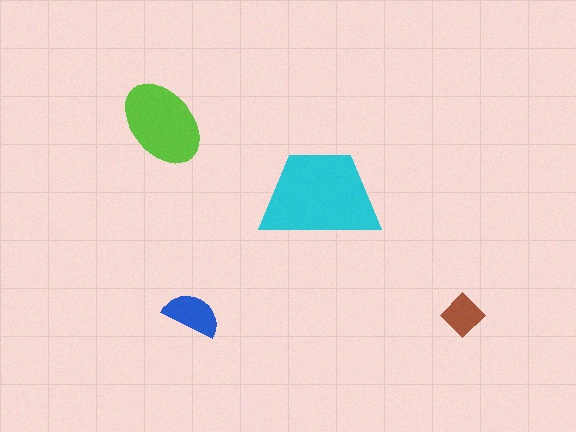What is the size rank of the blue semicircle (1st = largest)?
3rd.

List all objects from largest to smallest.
The cyan trapezoid, the lime ellipse, the blue semicircle, the brown diamond.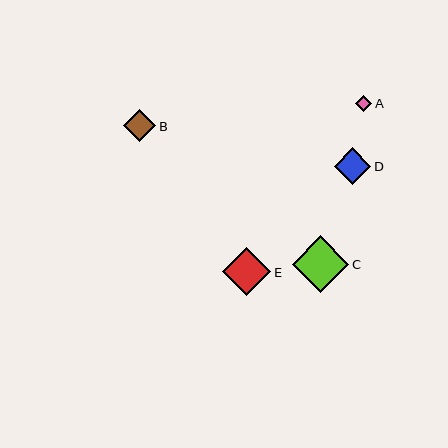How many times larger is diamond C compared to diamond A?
Diamond C is approximately 3.4 times the size of diamond A.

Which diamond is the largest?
Diamond C is the largest with a size of approximately 56 pixels.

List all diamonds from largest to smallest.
From largest to smallest: C, E, D, B, A.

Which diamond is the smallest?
Diamond A is the smallest with a size of approximately 17 pixels.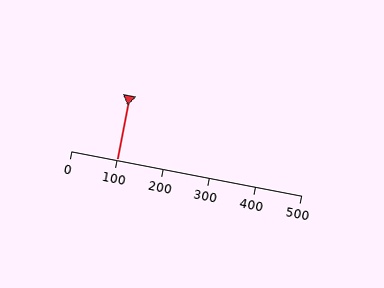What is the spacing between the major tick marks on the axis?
The major ticks are spaced 100 apart.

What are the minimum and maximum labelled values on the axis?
The axis runs from 0 to 500.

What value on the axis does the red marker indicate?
The marker indicates approximately 100.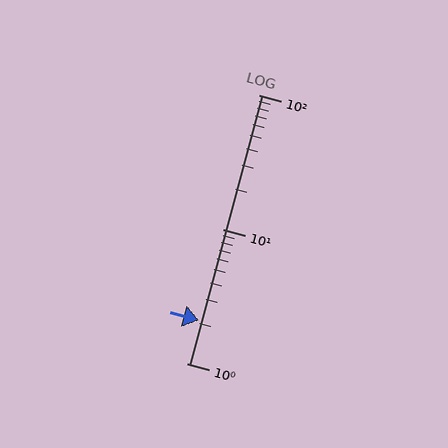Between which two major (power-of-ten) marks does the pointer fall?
The pointer is between 1 and 10.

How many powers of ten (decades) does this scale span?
The scale spans 2 decades, from 1 to 100.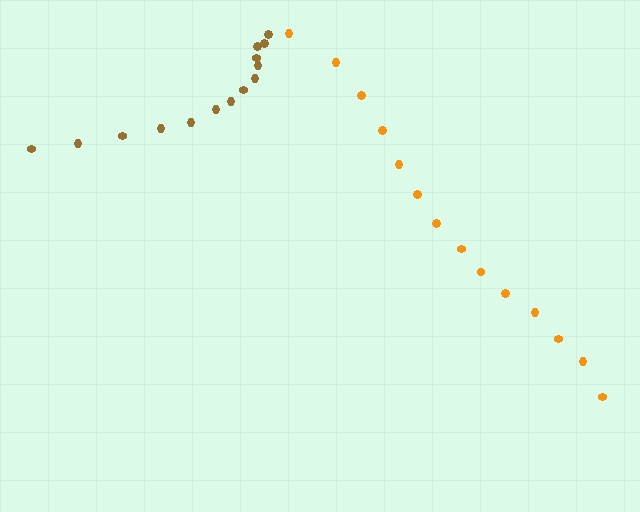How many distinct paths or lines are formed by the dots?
There are 2 distinct paths.